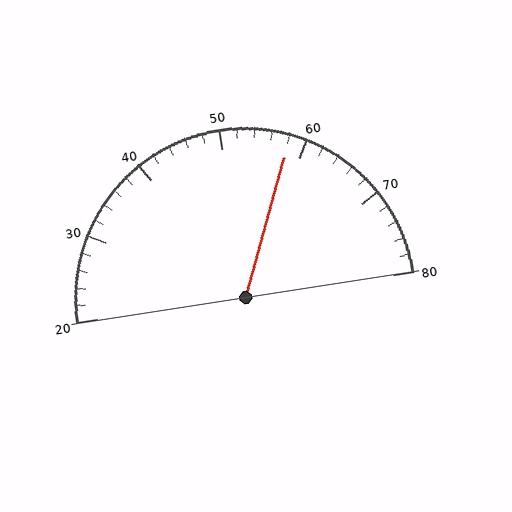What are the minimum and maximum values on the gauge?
The gauge ranges from 20 to 80.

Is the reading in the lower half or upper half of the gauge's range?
The reading is in the upper half of the range (20 to 80).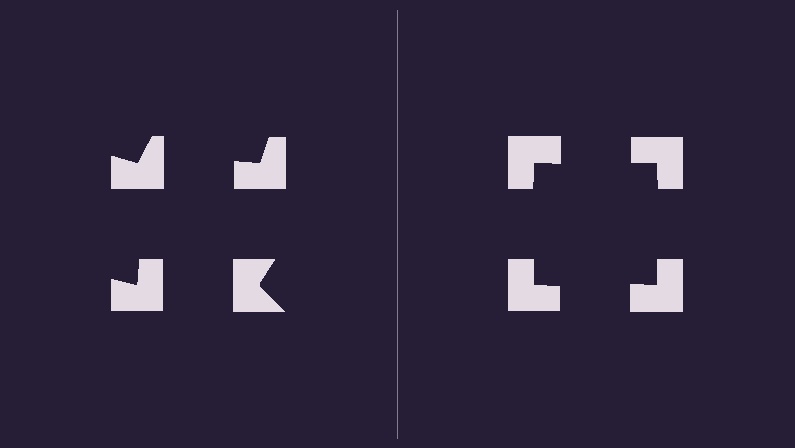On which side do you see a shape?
An illusory square appears on the right side. On the left side the wedge cuts are rotated, so no coherent shape forms.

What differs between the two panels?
The notched squares are positioned identically on both sides; only the wedge orientations differ. On the right they align to a square; on the left they are misaligned.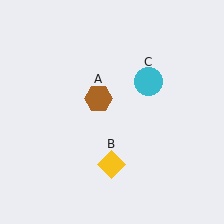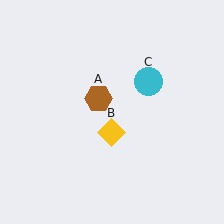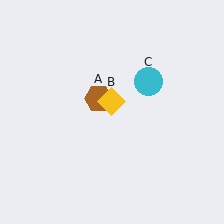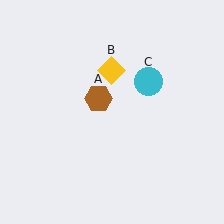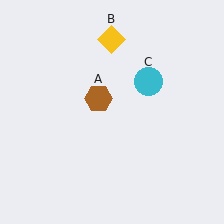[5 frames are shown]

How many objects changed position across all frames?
1 object changed position: yellow diamond (object B).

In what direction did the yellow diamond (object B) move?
The yellow diamond (object B) moved up.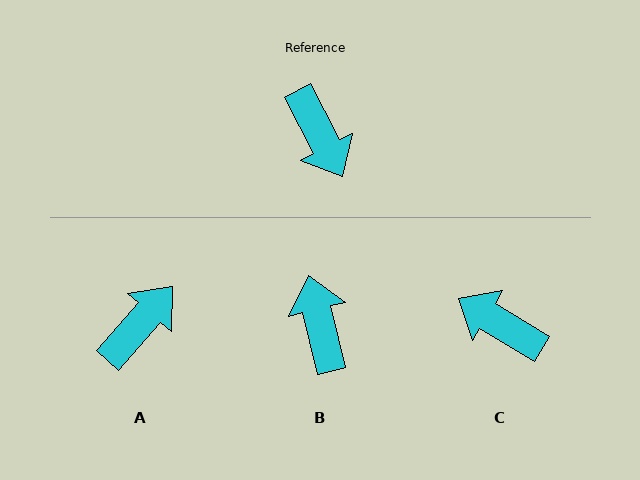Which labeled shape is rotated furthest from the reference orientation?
B, about 166 degrees away.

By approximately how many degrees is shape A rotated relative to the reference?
Approximately 111 degrees counter-clockwise.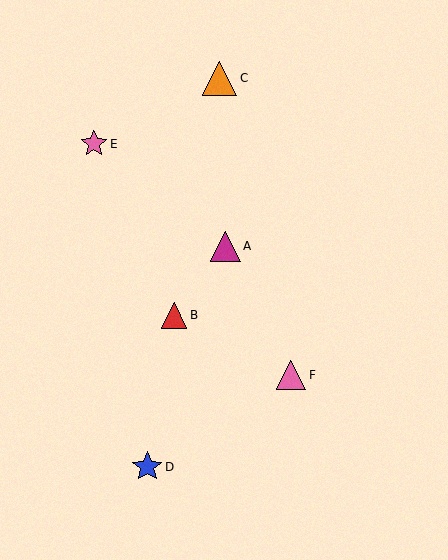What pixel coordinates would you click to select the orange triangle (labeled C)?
Click at (220, 78) to select the orange triangle C.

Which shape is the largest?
The orange triangle (labeled C) is the largest.